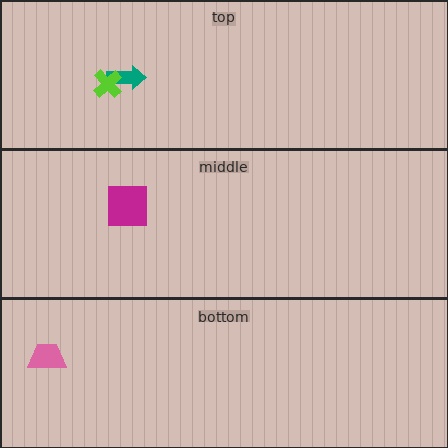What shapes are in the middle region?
The magenta square.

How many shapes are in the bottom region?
1.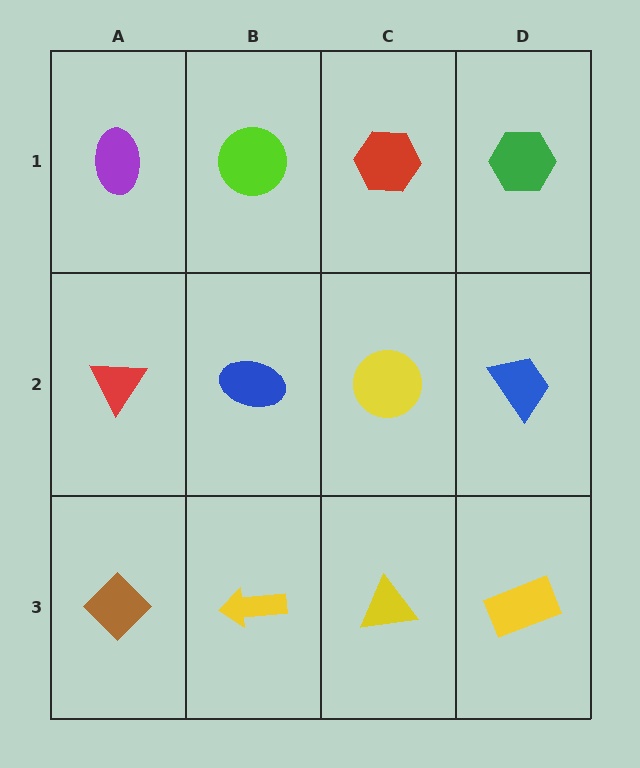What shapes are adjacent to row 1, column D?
A blue trapezoid (row 2, column D), a red hexagon (row 1, column C).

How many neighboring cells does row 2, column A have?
3.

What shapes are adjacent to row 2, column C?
A red hexagon (row 1, column C), a yellow triangle (row 3, column C), a blue ellipse (row 2, column B), a blue trapezoid (row 2, column D).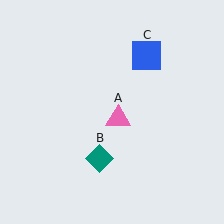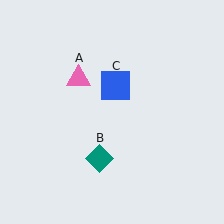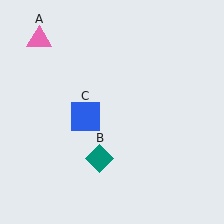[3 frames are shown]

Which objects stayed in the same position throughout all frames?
Teal diamond (object B) remained stationary.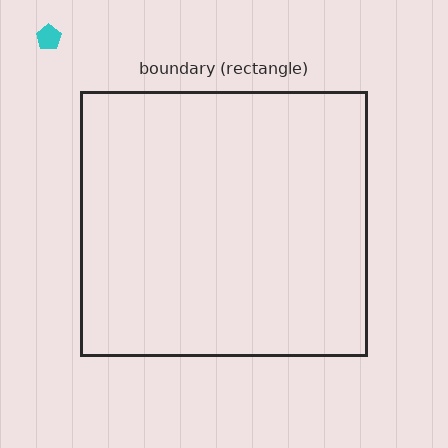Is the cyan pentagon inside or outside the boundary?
Outside.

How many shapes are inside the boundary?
0 inside, 1 outside.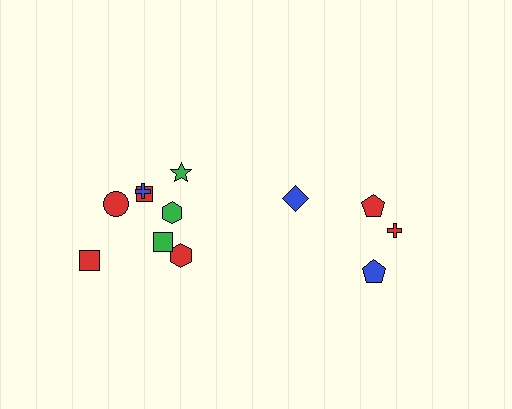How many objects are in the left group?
There are 8 objects.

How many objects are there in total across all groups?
There are 12 objects.